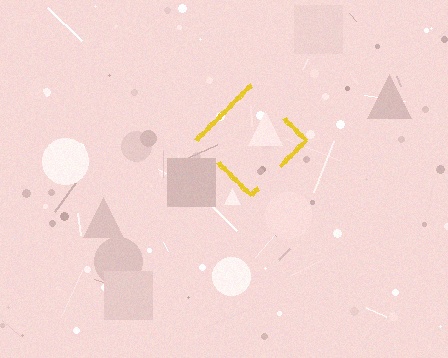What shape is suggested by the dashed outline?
The dashed outline suggests a diamond.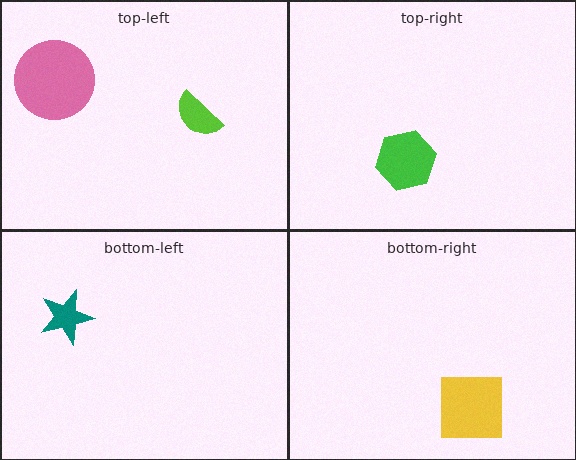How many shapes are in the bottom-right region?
1.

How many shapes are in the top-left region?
2.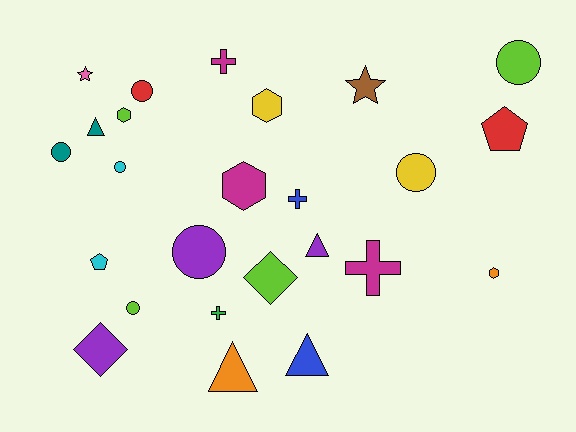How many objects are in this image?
There are 25 objects.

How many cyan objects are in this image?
There are 2 cyan objects.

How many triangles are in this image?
There are 4 triangles.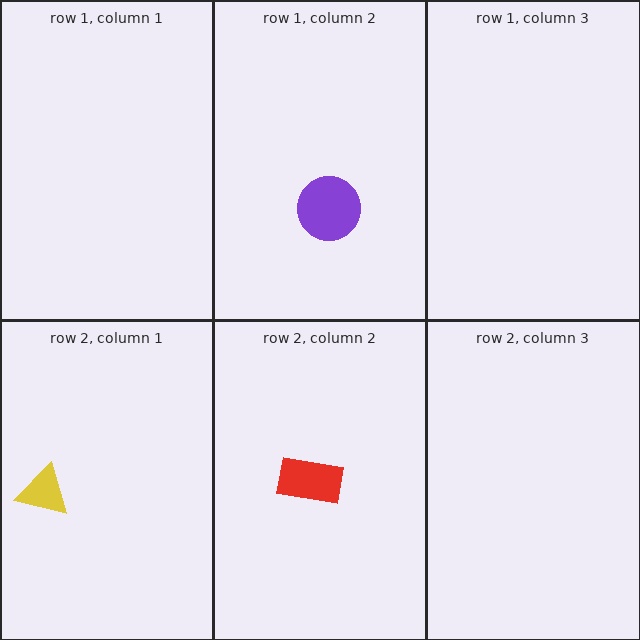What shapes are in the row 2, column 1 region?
The yellow triangle.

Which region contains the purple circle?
The row 1, column 2 region.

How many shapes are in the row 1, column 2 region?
1.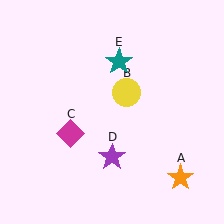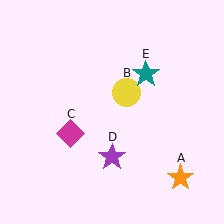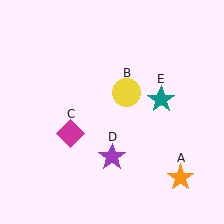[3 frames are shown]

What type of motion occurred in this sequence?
The teal star (object E) rotated clockwise around the center of the scene.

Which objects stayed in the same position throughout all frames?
Orange star (object A) and yellow circle (object B) and magenta diamond (object C) and purple star (object D) remained stationary.